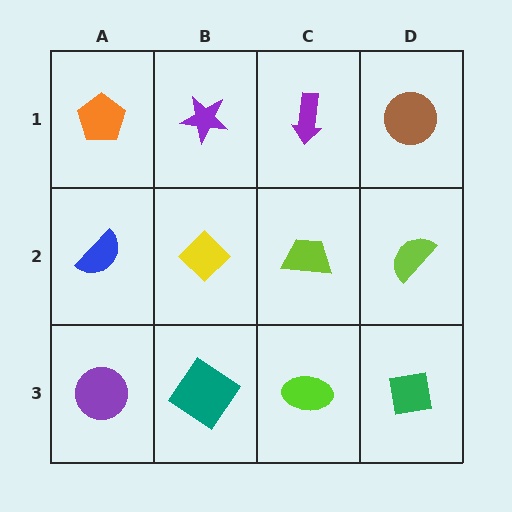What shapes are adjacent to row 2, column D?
A brown circle (row 1, column D), a green square (row 3, column D), a lime trapezoid (row 2, column C).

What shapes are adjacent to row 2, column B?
A purple star (row 1, column B), a teal diamond (row 3, column B), a blue semicircle (row 2, column A), a lime trapezoid (row 2, column C).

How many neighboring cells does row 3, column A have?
2.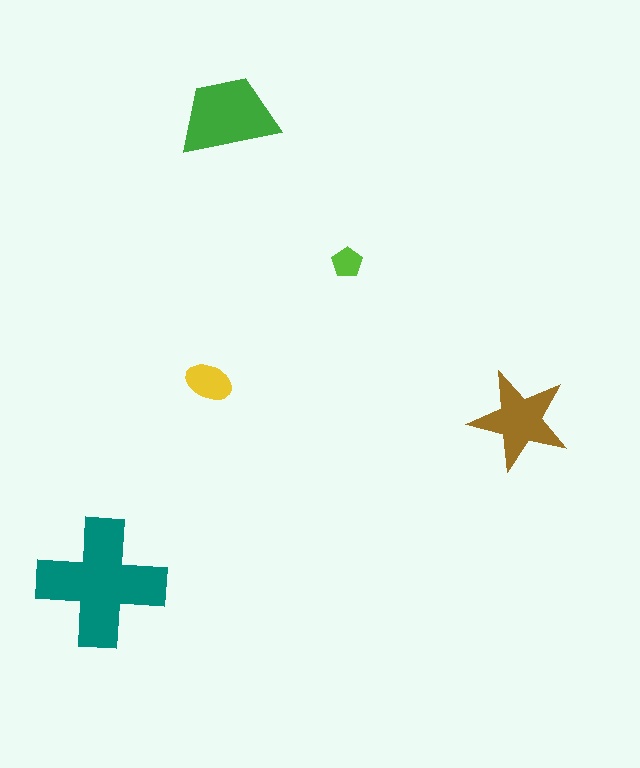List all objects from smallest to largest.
The lime pentagon, the yellow ellipse, the brown star, the green trapezoid, the teal cross.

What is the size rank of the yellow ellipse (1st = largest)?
4th.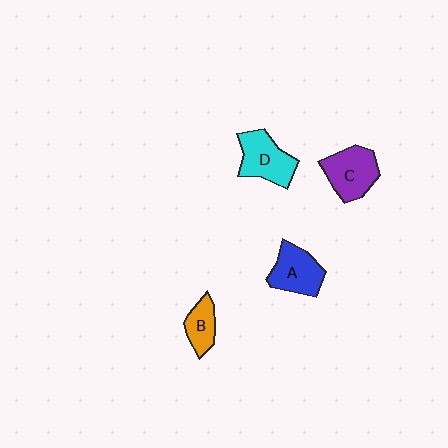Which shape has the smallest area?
Shape B (orange).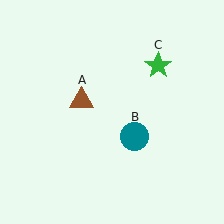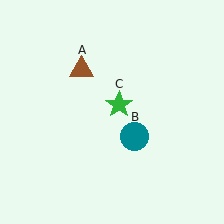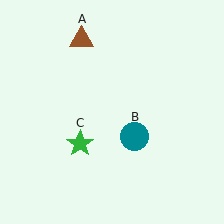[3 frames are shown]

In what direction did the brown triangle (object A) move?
The brown triangle (object A) moved up.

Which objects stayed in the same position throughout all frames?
Teal circle (object B) remained stationary.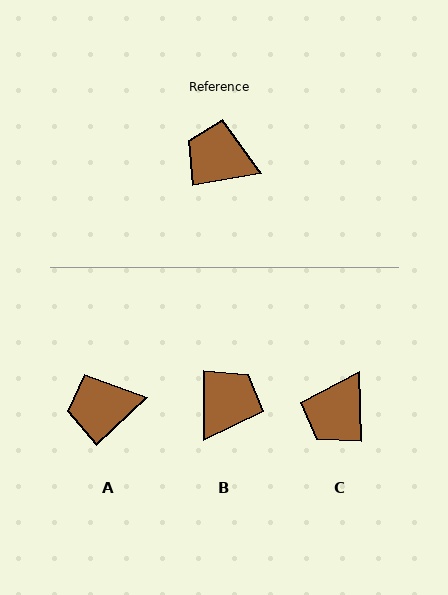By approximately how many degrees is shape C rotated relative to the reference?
Approximately 82 degrees counter-clockwise.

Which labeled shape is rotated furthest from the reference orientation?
B, about 100 degrees away.